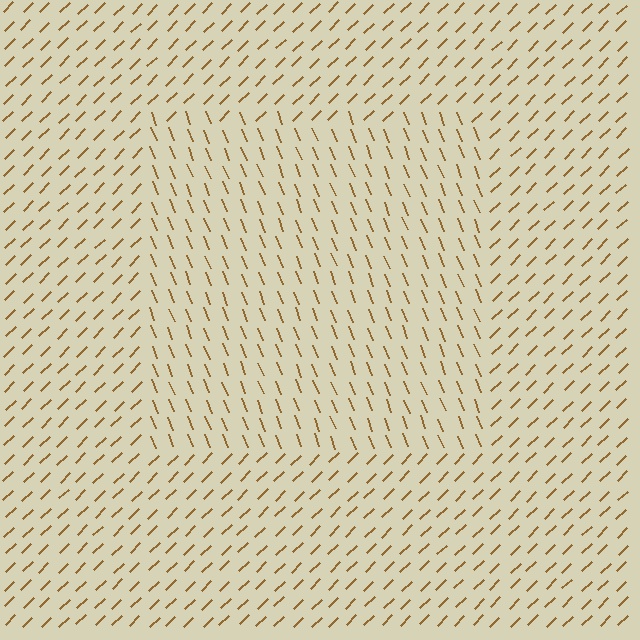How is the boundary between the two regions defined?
The boundary is defined purely by a change in line orientation (approximately 67 degrees difference). All lines are the same color and thickness.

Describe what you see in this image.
The image is filled with small brown line segments. A rectangle region in the image has lines oriented differently from the surrounding lines, creating a visible texture boundary.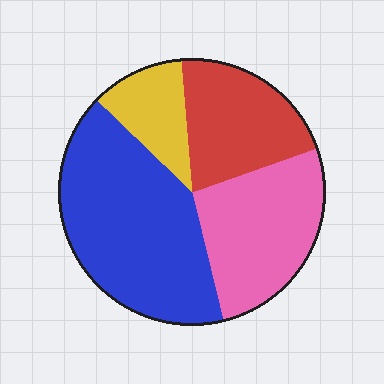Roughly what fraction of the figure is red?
Red takes up about one fifth (1/5) of the figure.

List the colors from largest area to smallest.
From largest to smallest: blue, pink, red, yellow.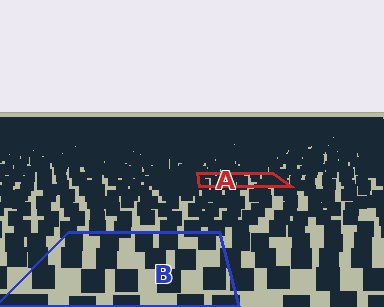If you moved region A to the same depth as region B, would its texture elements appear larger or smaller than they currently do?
They would appear larger. At a closer depth, the same texture elements are projected at a bigger on-screen size.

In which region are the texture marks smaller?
The texture marks are smaller in region A, because it is farther away.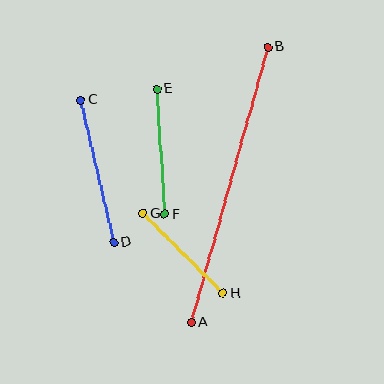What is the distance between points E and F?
The distance is approximately 125 pixels.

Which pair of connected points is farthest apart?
Points A and B are farthest apart.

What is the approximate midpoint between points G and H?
The midpoint is at approximately (183, 253) pixels.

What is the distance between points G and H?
The distance is approximately 113 pixels.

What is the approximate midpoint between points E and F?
The midpoint is at approximately (161, 152) pixels.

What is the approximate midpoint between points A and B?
The midpoint is at approximately (229, 185) pixels.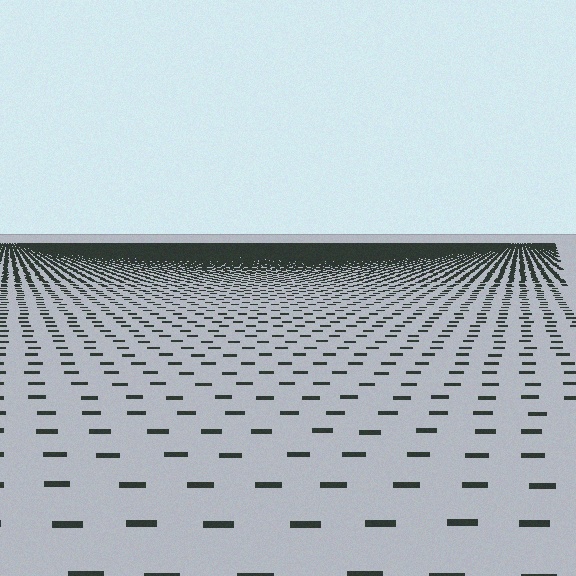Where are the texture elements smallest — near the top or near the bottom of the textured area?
Near the top.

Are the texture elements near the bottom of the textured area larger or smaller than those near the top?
Larger. Near the bottom, elements are closer to the viewer and appear at a bigger on-screen size.